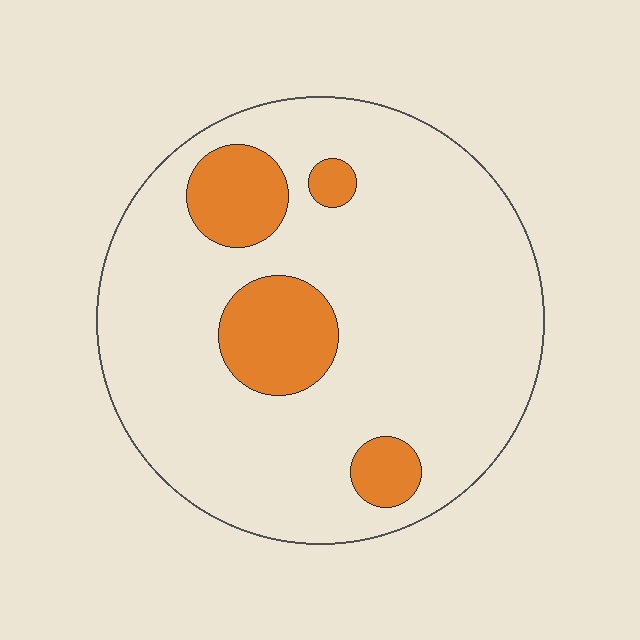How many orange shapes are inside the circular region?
4.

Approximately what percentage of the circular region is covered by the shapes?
Approximately 15%.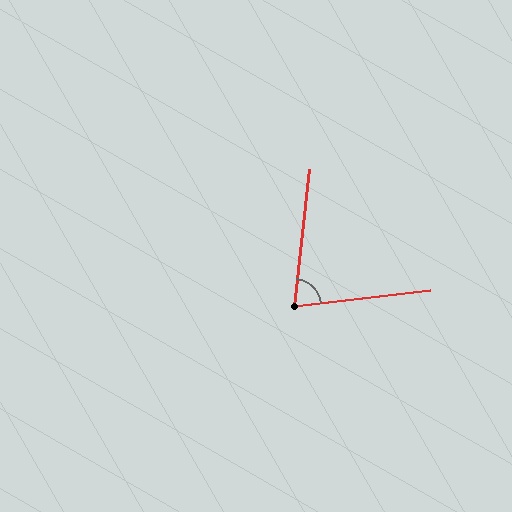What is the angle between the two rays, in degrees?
Approximately 77 degrees.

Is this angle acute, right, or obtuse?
It is acute.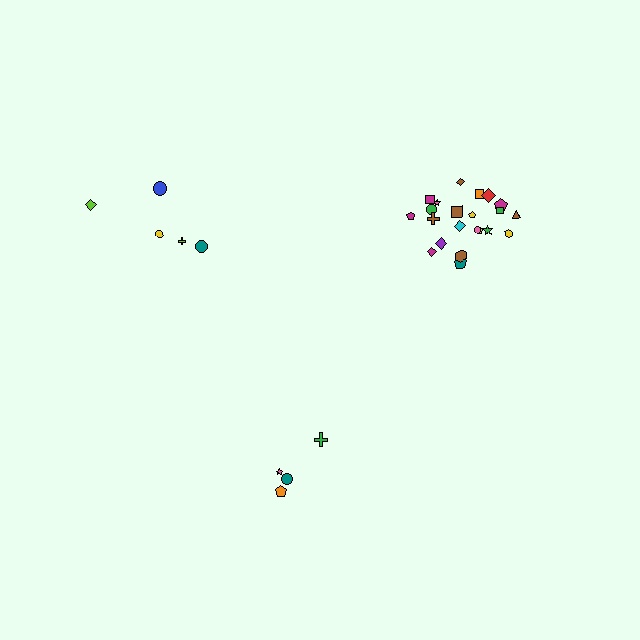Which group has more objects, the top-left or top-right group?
The top-right group.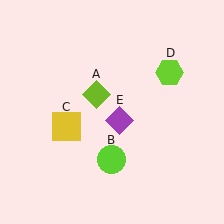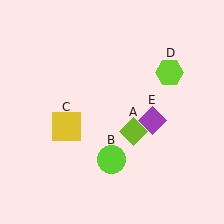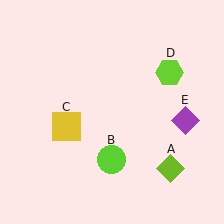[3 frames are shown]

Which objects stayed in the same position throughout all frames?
Lime circle (object B) and yellow square (object C) and lime hexagon (object D) remained stationary.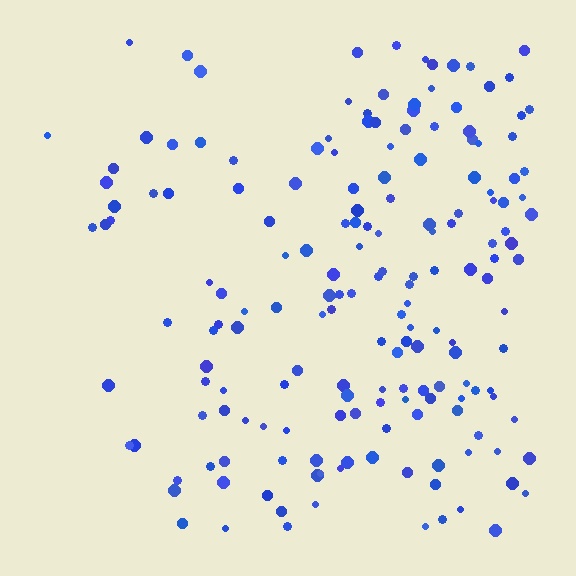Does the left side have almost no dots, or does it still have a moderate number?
Still a moderate number, just noticeably fewer than the right.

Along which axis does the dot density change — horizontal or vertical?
Horizontal.